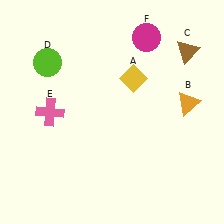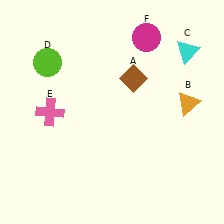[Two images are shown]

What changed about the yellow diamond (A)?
In Image 1, A is yellow. In Image 2, it changed to brown.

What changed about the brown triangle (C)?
In Image 1, C is brown. In Image 2, it changed to cyan.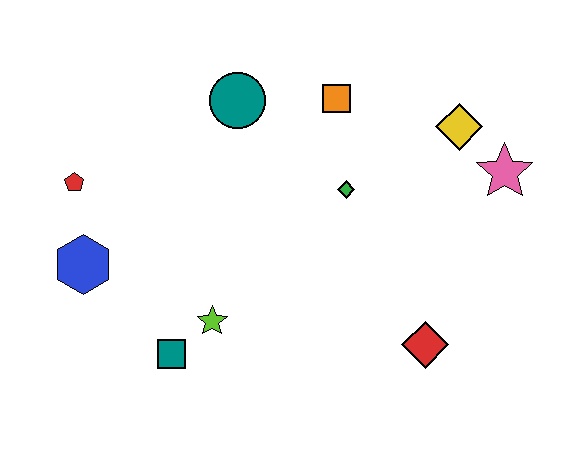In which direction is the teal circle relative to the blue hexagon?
The teal circle is above the blue hexagon.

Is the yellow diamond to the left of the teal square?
No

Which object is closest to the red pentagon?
The blue hexagon is closest to the red pentagon.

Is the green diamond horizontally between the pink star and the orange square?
Yes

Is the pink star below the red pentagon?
No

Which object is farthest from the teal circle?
The red diamond is farthest from the teal circle.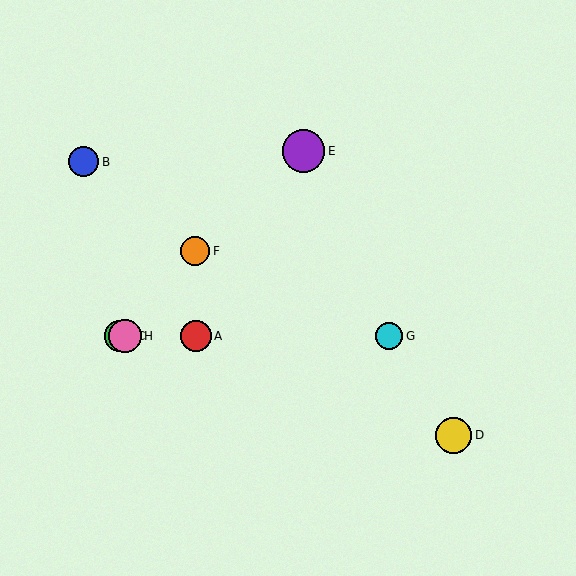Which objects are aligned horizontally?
Objects A, C, G, H are aligned horizontally.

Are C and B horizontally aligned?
No, C is at y≈336 and B is at y≈162.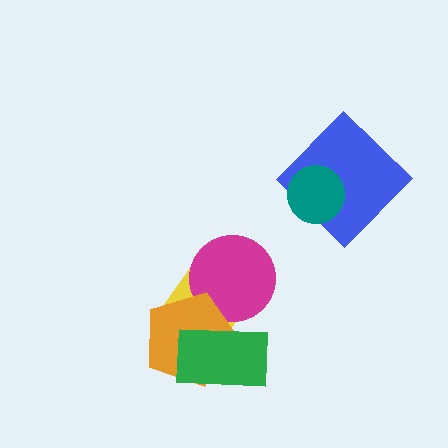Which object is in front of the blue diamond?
The teal circle is in front of the blue diamond.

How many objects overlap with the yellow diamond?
3 objects overlap with the yellow diamond.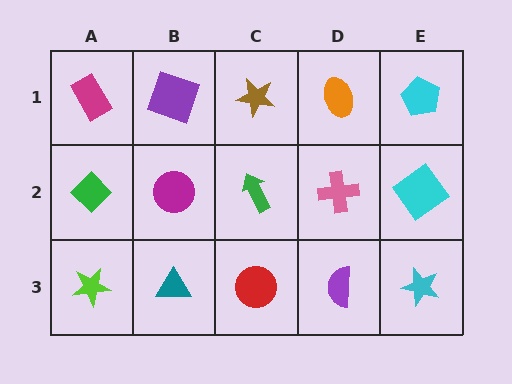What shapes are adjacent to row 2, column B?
A purple square (row 1, column B), a teal triangle (row 3, column B), a green diamond (row 2, column A), a green arrow (row 2, column C).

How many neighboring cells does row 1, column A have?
2.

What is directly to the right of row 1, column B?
A brown star.